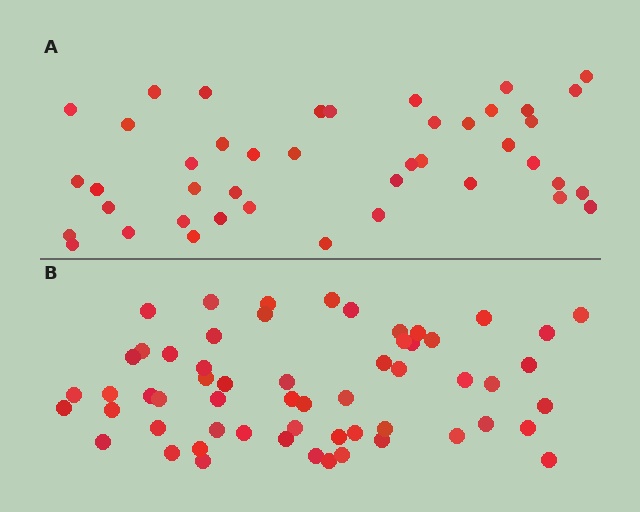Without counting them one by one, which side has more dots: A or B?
Region B (the bottom region) has more dots.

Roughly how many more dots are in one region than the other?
Region B has approximately 15 more dots than region A.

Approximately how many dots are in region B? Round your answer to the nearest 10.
About 60 dots. (The exact count is 58, which rounds to 60.)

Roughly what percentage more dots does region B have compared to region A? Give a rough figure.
About 35% more.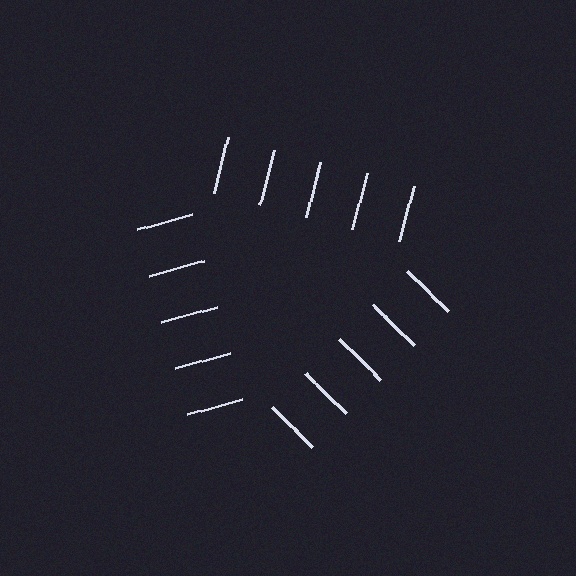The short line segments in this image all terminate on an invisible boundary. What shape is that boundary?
An illusory triangle — the line segments terminate on its edges but no continuous stroke is drawn.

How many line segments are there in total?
15 — 5 along each of the 3 edges.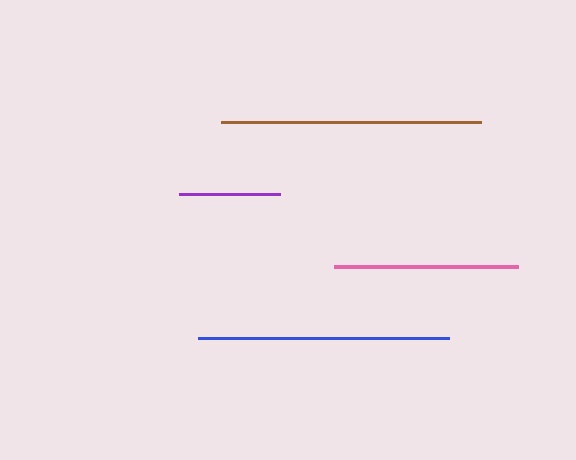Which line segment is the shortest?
The purple line is the shortest at approximately 101 pixels.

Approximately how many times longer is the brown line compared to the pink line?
The brown line is approximately 1.4 times the length of the pink line.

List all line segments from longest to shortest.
From longest to shortest: brown, blue, pink, purple.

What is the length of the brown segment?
The brown segment is approximately 260 pixels long.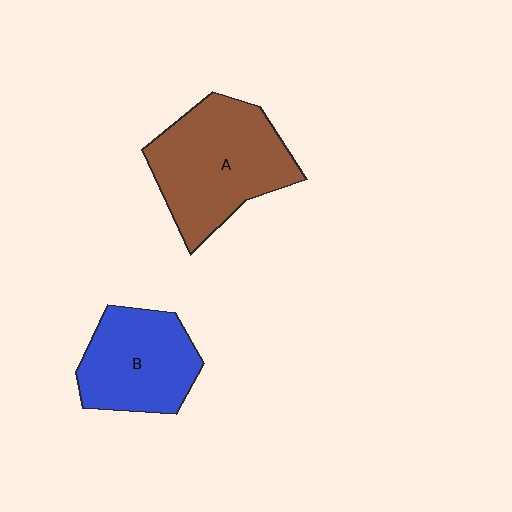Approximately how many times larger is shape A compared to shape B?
Approximately 1.3 times.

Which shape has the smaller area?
Shape B (blue).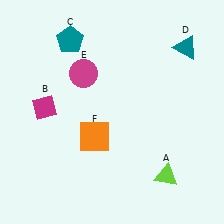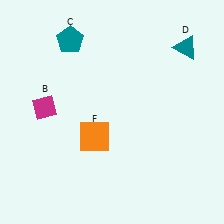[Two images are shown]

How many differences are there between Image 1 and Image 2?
There are 2 differences between the two images.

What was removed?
The lime triangle (A), the magenta circle (E) were removed in Image 2.